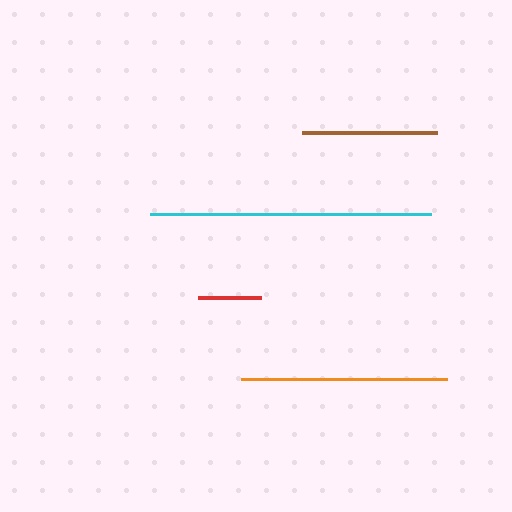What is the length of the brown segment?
The brown segment is approximately 135 pixels long.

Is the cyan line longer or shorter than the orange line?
The cyan line is longer than the orange line.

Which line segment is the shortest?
The red line is the shortest at approximately 63 pixels.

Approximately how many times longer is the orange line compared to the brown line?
The orange line is approximately 1.5 times the length of the brown line.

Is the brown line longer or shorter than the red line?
The brown line is longer than the red line.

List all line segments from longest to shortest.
From longest to shortest: cyan, orange, brown, red.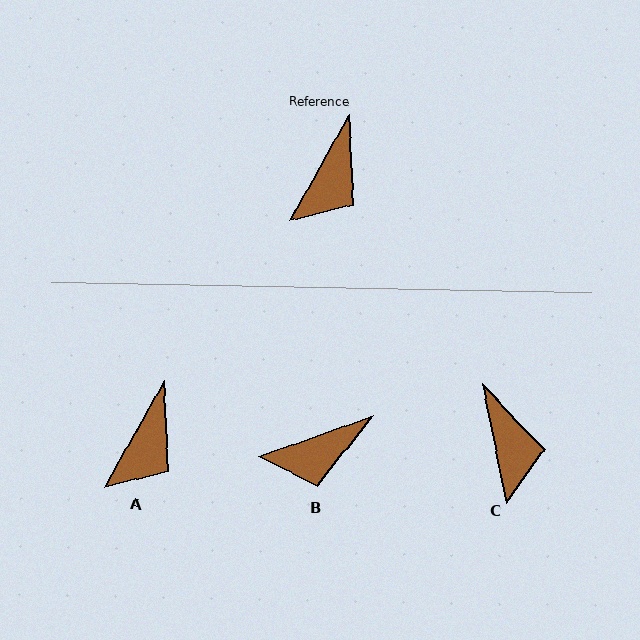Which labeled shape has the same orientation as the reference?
A.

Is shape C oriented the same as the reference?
No, it is off by about 40 degrees.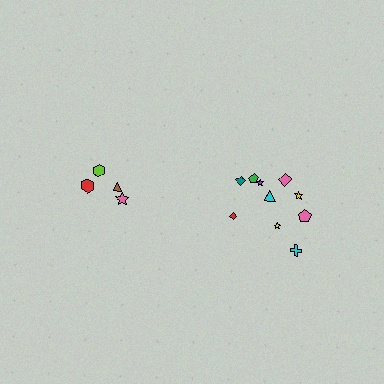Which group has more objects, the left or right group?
The right group.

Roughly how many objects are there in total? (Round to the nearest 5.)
Roughly 15 objects in total.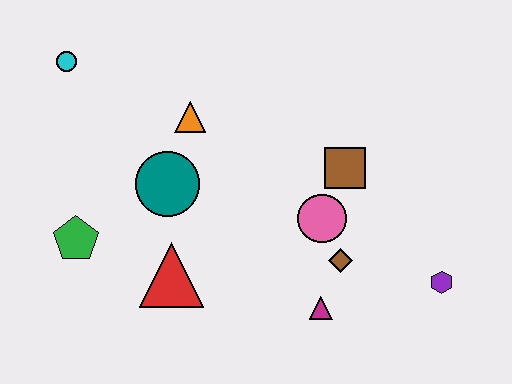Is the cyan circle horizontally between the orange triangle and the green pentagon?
No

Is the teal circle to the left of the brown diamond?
Yes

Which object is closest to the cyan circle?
The orange triangle is closest to the cyan circle.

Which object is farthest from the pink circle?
The cyan circle is farthest from the pink circle.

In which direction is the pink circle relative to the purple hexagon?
The pink circle is to the left of the purple hexagon.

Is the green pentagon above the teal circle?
No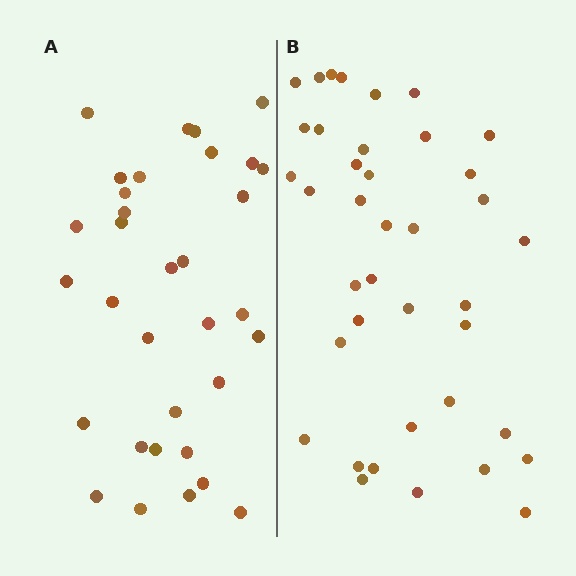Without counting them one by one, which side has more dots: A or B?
Region B (the right region) has more dots.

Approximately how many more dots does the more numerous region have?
Region B has about 6 more dots than region A.